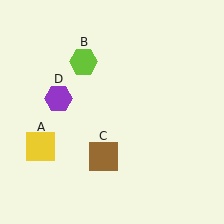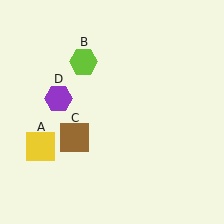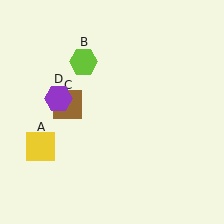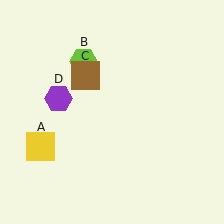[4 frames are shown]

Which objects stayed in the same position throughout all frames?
Yellow square (object A) and lime hexagon (object B) and purple hexagon (object D) remained stationary.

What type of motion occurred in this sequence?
The brown square (object C) rotated clockwise around the center of the scene.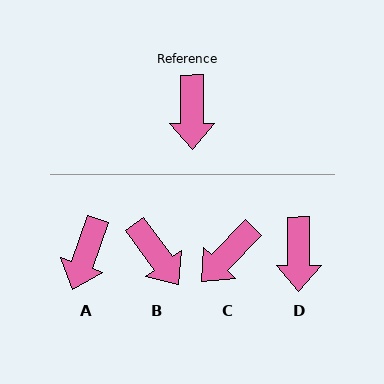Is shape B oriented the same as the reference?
No, it is off by about 36 degrees.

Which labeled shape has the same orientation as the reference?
D.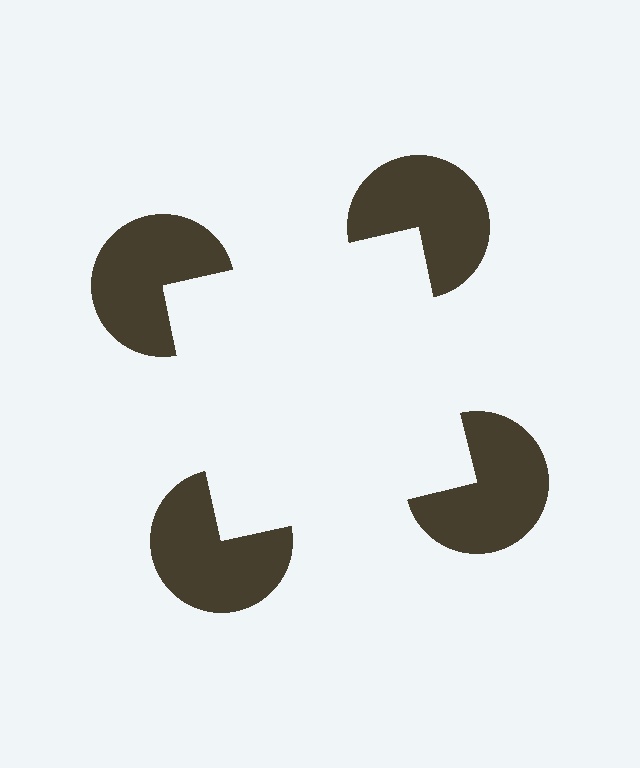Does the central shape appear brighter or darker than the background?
It typically appears slightly brighter than the background, even though no actual brightness change is drawn.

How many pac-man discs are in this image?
There are 4 — one at each vertex of the illusory square.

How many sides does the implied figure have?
4 sides.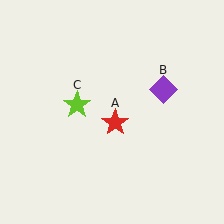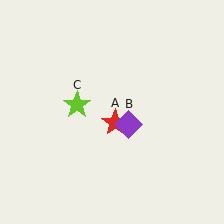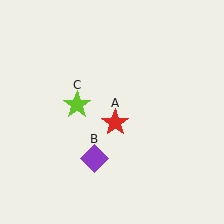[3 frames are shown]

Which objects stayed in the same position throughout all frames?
Red star (object A) and lime star (object C) remained stationary.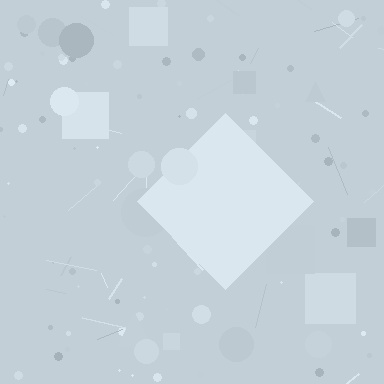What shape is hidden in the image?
A diamond is hidden in the image.